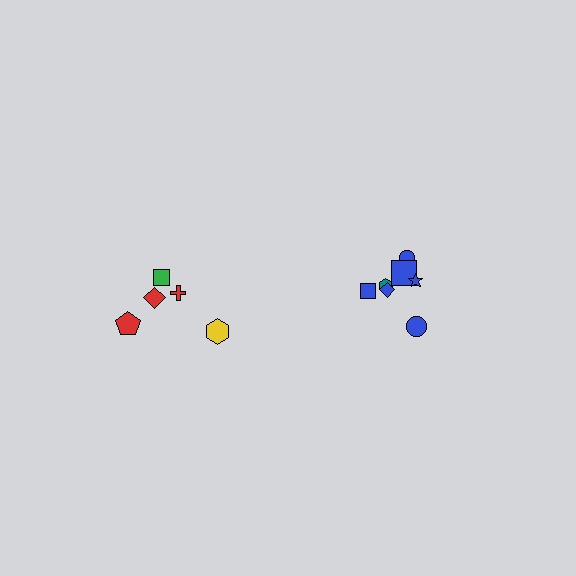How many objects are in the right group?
There are 8 objects.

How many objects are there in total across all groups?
There are 13 objects.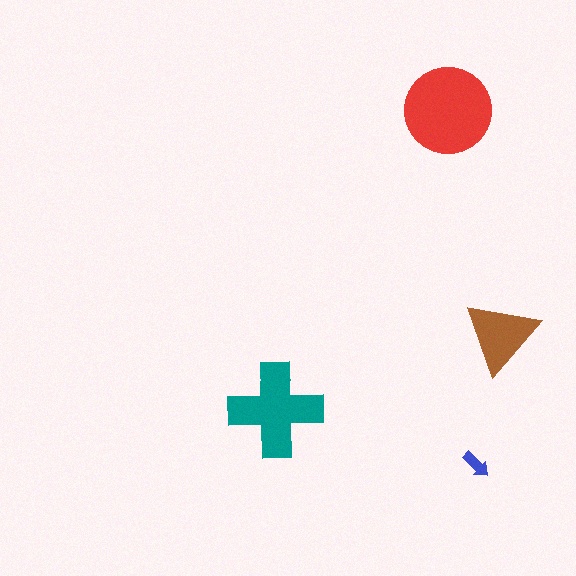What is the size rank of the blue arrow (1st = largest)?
4th.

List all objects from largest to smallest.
The red circle, the teal cross, the brown triangle, the blue arrow.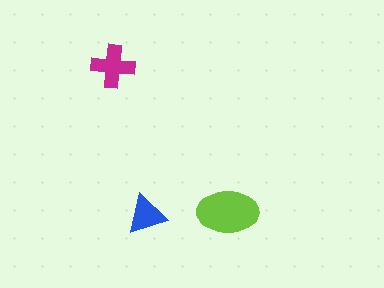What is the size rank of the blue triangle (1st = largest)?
3rd.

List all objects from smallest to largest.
The blue triangle, the magenta cross, the lime ellipse.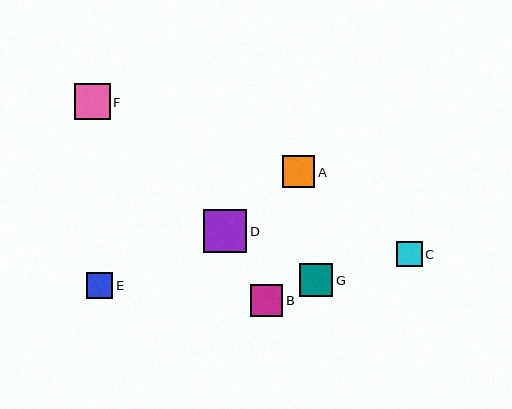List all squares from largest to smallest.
From largest to smallest: D, F, G, A, B, E, C.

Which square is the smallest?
Square C is the smallest with a size of approximately 26 pixels.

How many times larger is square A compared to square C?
Square A is approximately 1.3 times the size of square C.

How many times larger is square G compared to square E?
Square G is approximately 1.3 times the size of square E.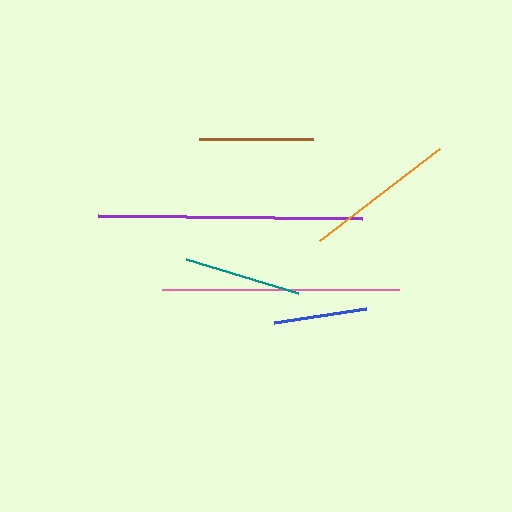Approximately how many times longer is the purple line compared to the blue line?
The purple line is approximately 2.8 times the length of the blue line.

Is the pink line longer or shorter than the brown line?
The pink line is longer than the brown line.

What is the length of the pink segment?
The pink segment is approximately 237 pixels long.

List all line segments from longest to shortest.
From longest to shortest: purple, pink, orange, teal, brown, blue.